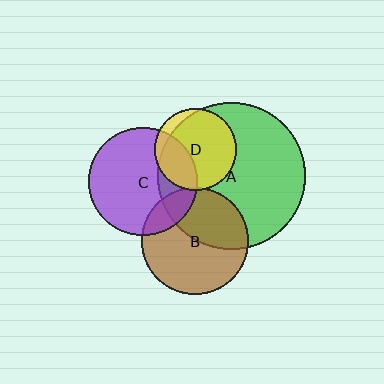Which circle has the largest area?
Circle A (green).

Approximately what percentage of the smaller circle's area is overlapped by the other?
Approximately 40%.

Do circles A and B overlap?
Yes.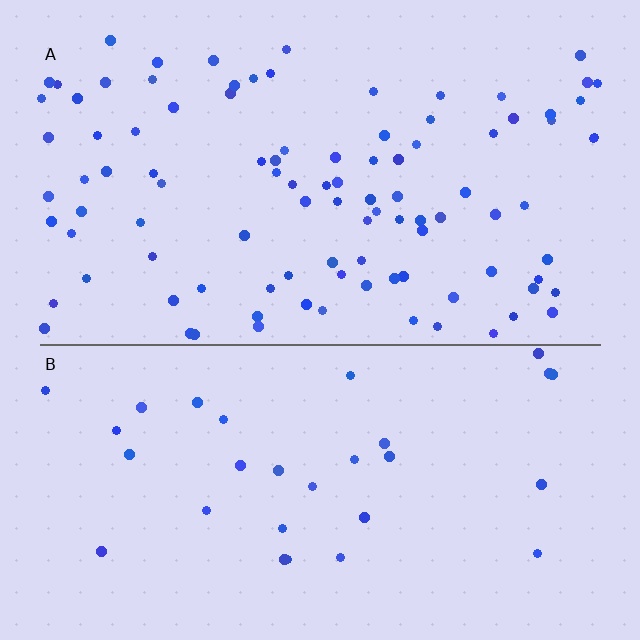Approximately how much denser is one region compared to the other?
Approximately 3.3× — region A over region B.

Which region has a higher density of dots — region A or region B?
A (the top).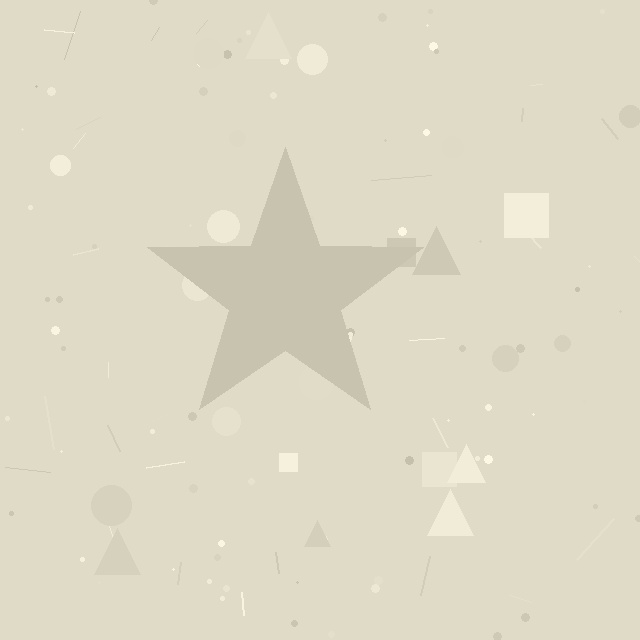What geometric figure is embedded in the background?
A star is embedded in the background.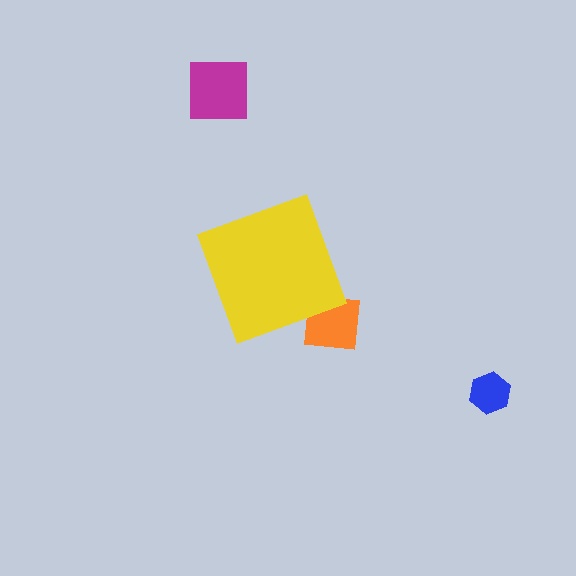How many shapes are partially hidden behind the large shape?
1 shape is partially hidden.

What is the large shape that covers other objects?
A yellow diamond.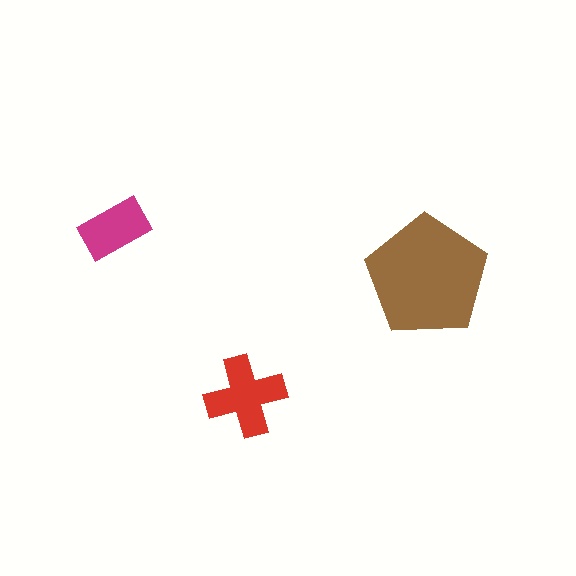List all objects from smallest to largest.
The magenta rectangle, the red cross, the brown pentagon.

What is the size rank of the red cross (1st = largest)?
2nd.